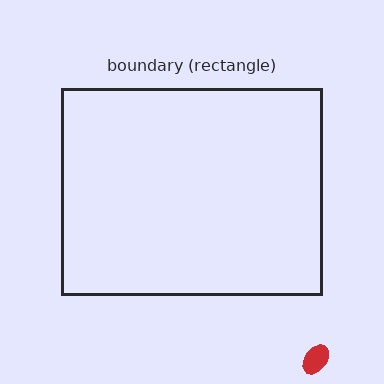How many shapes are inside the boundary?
0 inside, 1 outside.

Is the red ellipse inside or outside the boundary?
Outside.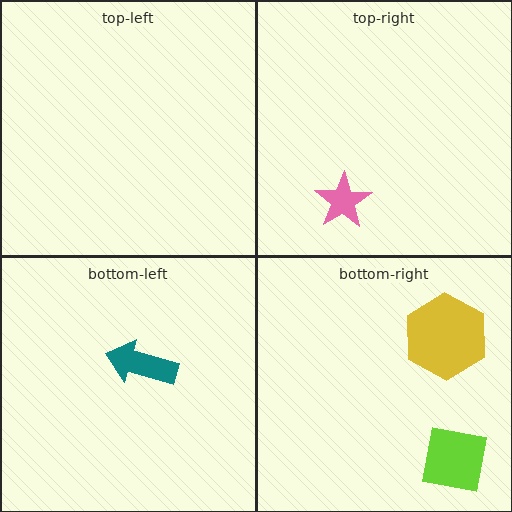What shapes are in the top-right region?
The pink star.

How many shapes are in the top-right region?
1.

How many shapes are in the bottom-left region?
1.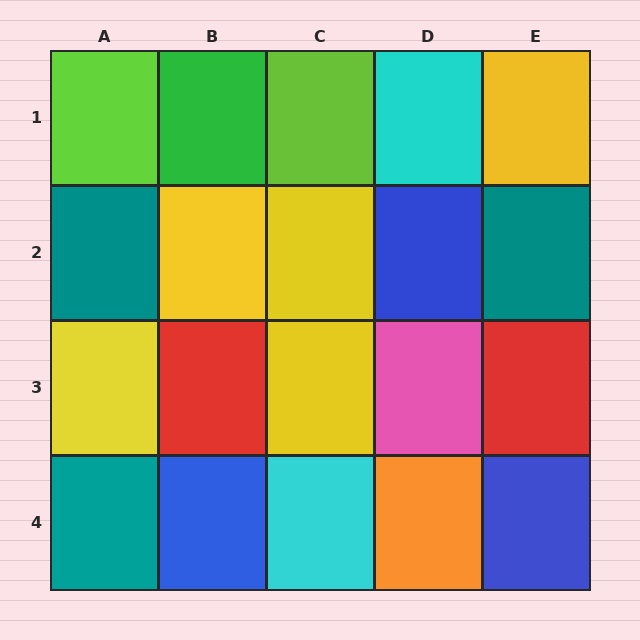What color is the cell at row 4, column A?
Teal.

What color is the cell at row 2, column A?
Teal.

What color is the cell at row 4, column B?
Blue.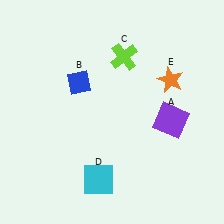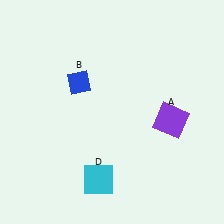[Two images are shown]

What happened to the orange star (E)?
The orange star (E) was removed in Image 2. It was in the top-right area of Image 1.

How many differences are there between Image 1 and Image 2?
There are 2 differences between the two images.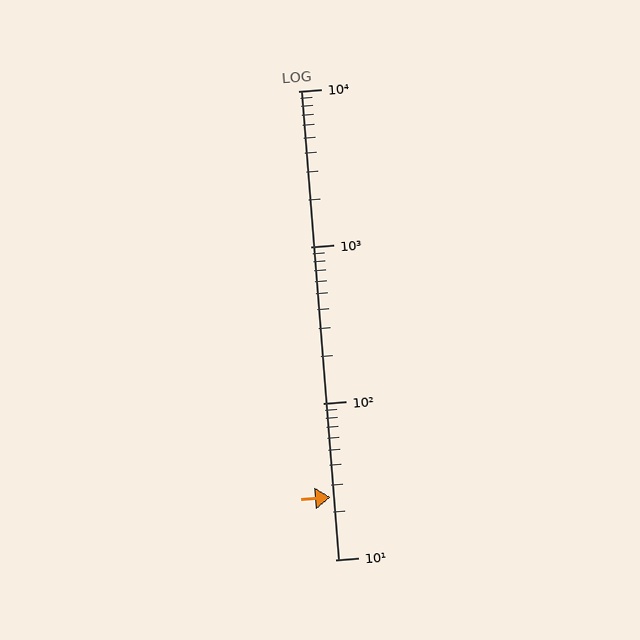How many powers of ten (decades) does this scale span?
The scale spans 3 decades, from 10 to 10000.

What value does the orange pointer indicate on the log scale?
The pointer indicates approximately 25.